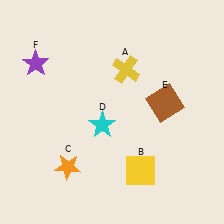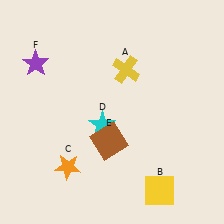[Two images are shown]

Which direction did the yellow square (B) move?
The yellow square (B) moved down.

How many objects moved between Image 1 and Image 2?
2 objects moved between the two images.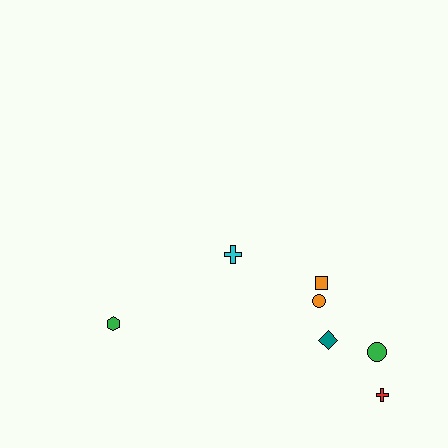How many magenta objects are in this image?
There are no magenta objects.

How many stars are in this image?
There are no stars.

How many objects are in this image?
There are 7 objects.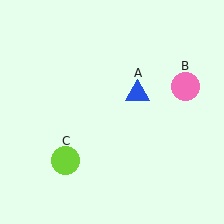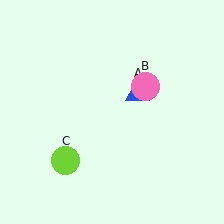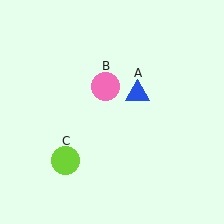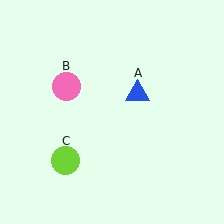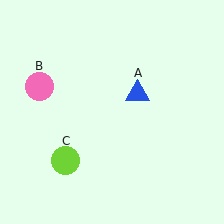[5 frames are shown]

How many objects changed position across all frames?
1 object changed position: pink circle (object B).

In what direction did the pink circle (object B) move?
The pink circle (object B) moved left.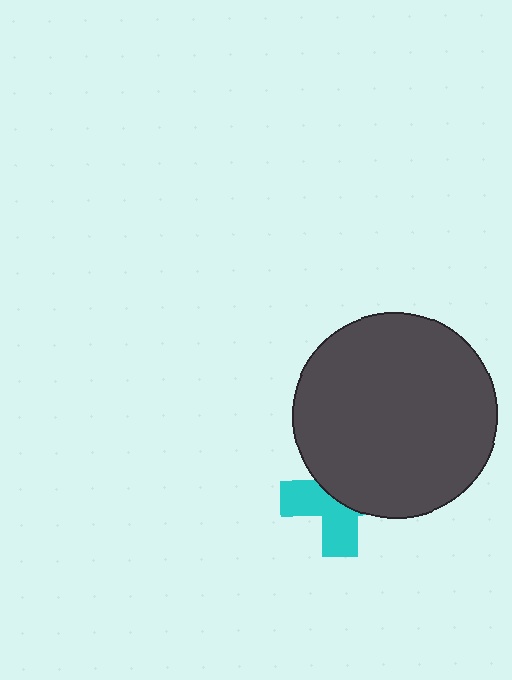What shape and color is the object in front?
The object in front is a dark gray circle.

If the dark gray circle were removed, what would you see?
You would see the complete cyan cross.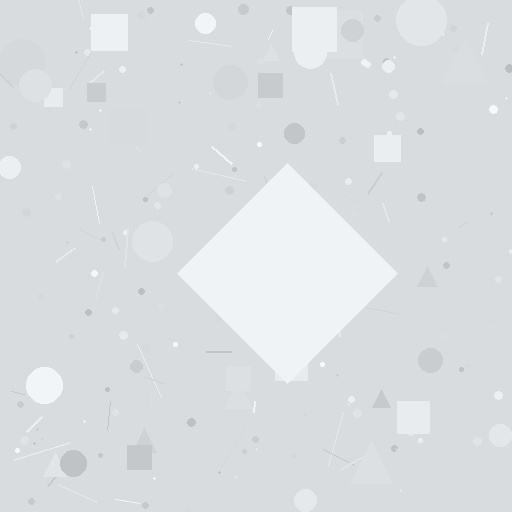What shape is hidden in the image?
A diamond is hidden in the image.